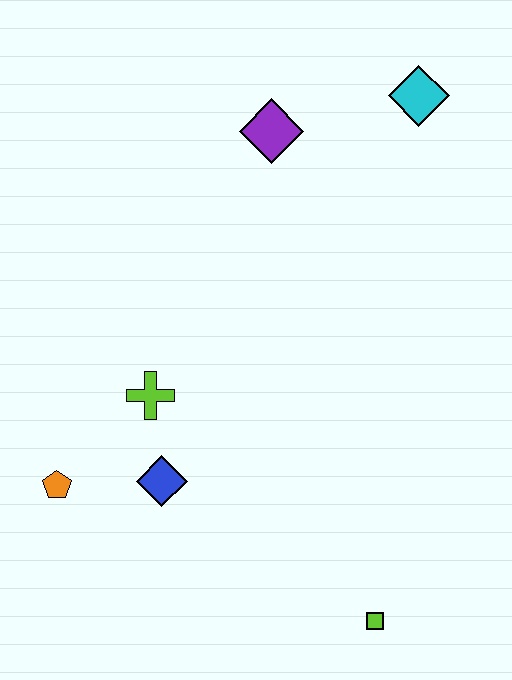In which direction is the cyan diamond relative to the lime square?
The cyan diamond is above the lime square.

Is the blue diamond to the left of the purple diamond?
Yes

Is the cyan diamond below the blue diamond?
No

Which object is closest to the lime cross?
The blue diamond is closest to the lime cross.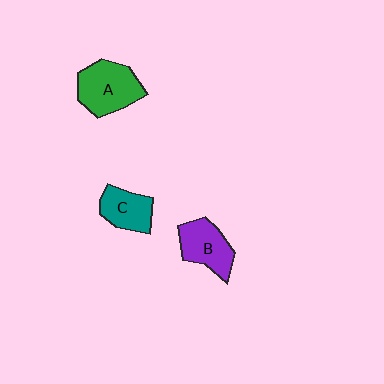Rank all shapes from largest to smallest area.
From largest to smallest: A (green), B (purple), C (teal).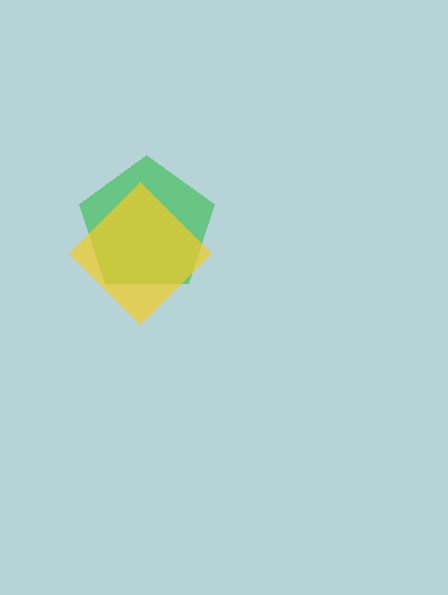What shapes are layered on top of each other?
The layered shapes are: a green pentagon, a yellow diamond.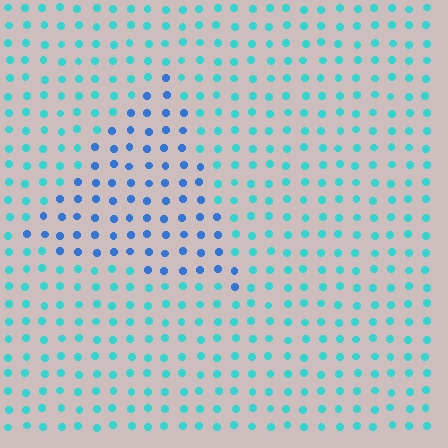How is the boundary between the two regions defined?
The boundary is defined purely by a slight shift in hue (about 38 degrees). Spacing, size, and orientation are identical on both sides.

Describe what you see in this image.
The image is filled with small cyan elements in a uniform arrangement. A triangle-shaped region is visible where the elements are tinted to a slightly different hue, forming a subtle color boundary.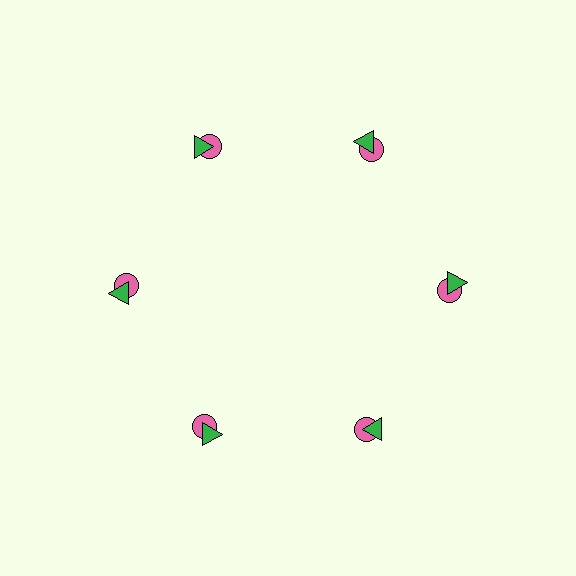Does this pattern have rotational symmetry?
Yes, this pattern has 6-fold rotational symmetry. It looks the same after rotating 60 degrees around the center.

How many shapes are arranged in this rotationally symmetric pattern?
There are 12 shapes, arranged in 6 groups of 2.